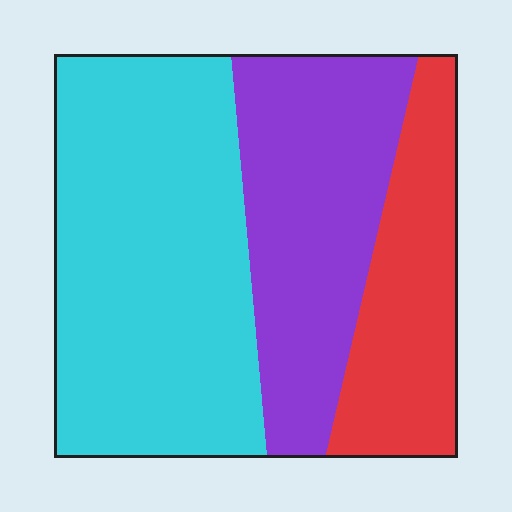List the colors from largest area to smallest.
From largest to smallest: cyan, purple, red.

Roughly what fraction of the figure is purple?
Purple takes up between a sixth and a third of the figure.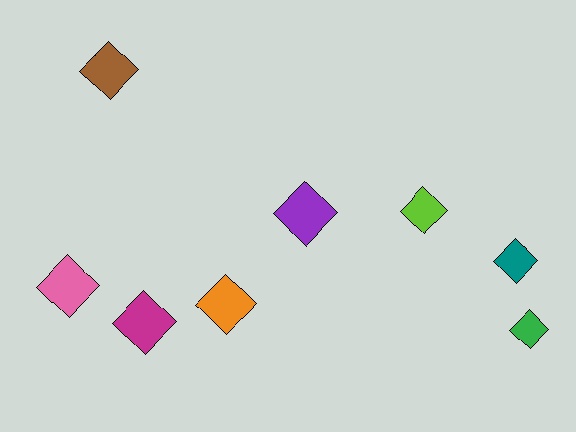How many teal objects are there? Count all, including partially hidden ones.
There is 1 teal object.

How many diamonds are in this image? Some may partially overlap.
There are 8 diamonds.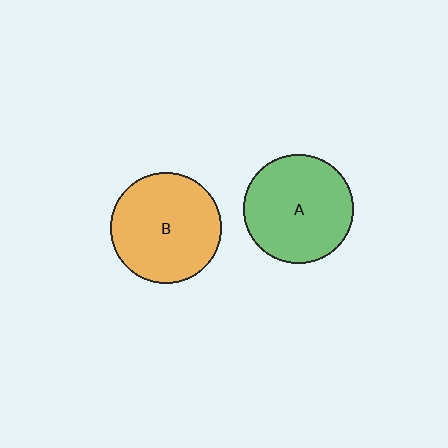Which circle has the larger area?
Circle B (orange).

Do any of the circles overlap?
No, none of the circles overlap.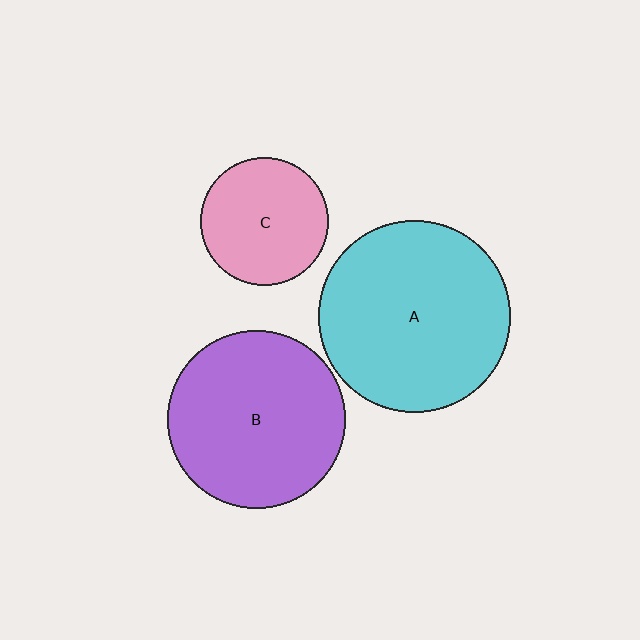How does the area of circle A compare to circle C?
Approximately 2.2 times.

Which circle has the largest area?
Circle A (cyan).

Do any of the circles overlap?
No, none of the circles overlap.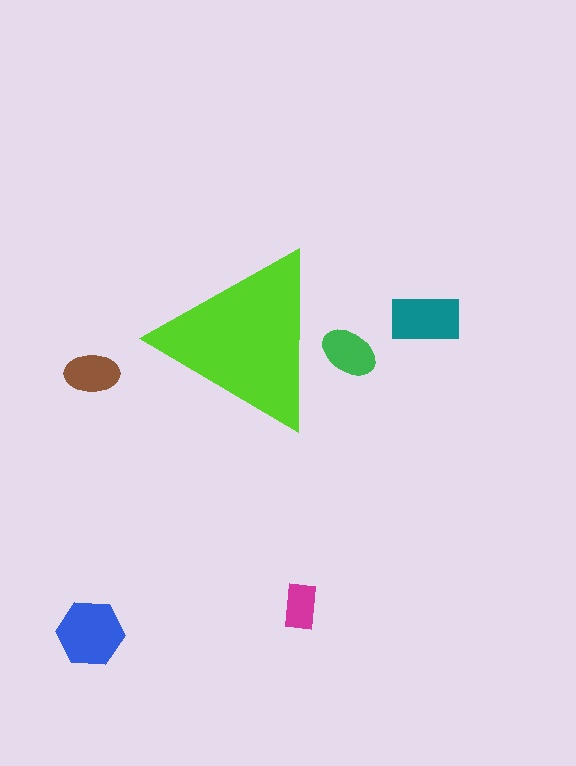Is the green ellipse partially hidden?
Yes, the green ellipse is partially hidden behind the lime triangle.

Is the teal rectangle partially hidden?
No, the teal rectangle is fully visible.